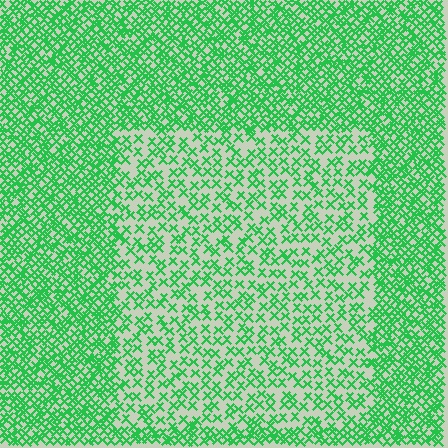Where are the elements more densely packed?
The elements are more densely packed outside the rectangle boundary.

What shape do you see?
I see a rectangle.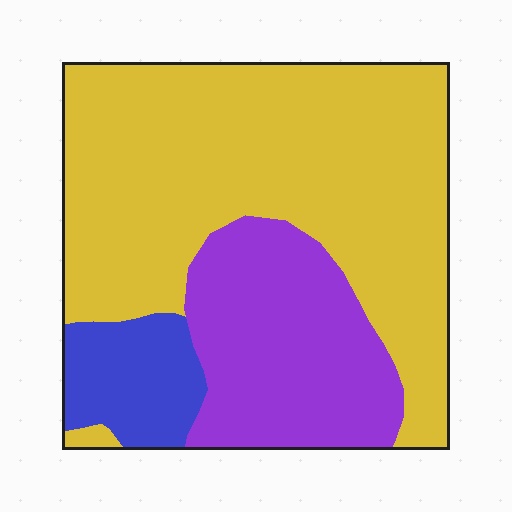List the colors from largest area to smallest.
From largest to smallest: yellow, purple, blue.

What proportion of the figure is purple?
Purple takes up between a sixth and a third of the figure.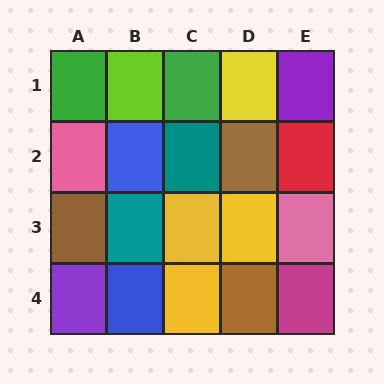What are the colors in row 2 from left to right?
Pink, blue, teal, brown, red.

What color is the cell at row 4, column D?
Brown.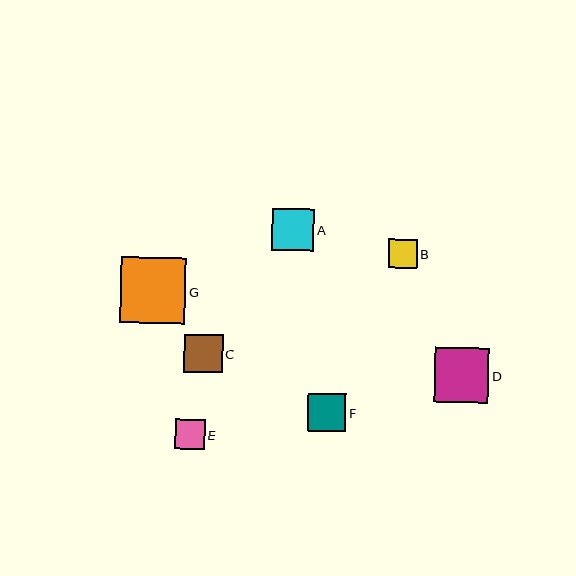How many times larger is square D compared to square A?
Square D is approximately 1.3 times the size of square A.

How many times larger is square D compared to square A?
Square D is approximately 1.3 times the size of square A.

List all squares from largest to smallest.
From largest to smallest: G, D, A, C, F, E, B.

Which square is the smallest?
Square B is the smallest with a size of approximately 29 pixels.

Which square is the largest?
Square G is the largest with a size of approximately 66 pixels.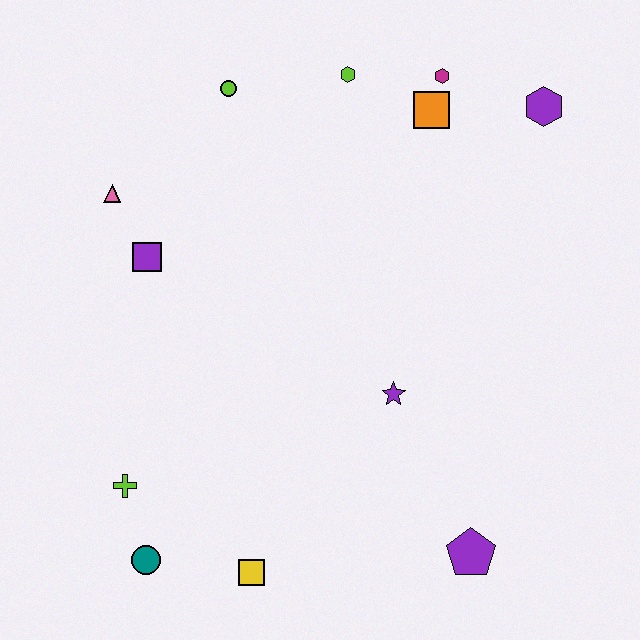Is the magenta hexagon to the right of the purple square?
Yes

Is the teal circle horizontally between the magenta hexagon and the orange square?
No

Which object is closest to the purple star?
The purple pentagon is closest to the purple star.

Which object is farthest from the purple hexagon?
The teal circle is farthest from the purple hexagon.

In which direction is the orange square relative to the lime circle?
The orange square is to the right of the lime circle.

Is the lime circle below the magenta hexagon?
Yes